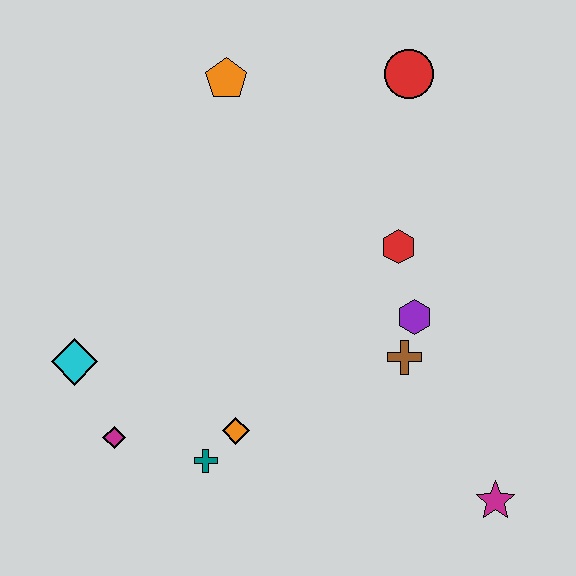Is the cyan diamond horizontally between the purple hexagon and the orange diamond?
No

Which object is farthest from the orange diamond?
The red circle is farthest from the orange diamond.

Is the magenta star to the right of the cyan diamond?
Yes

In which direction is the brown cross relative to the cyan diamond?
The brown cross is to the right of the cyan diamond.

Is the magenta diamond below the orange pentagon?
Yes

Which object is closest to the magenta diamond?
The cyan diamond is closest to the magenta diamond.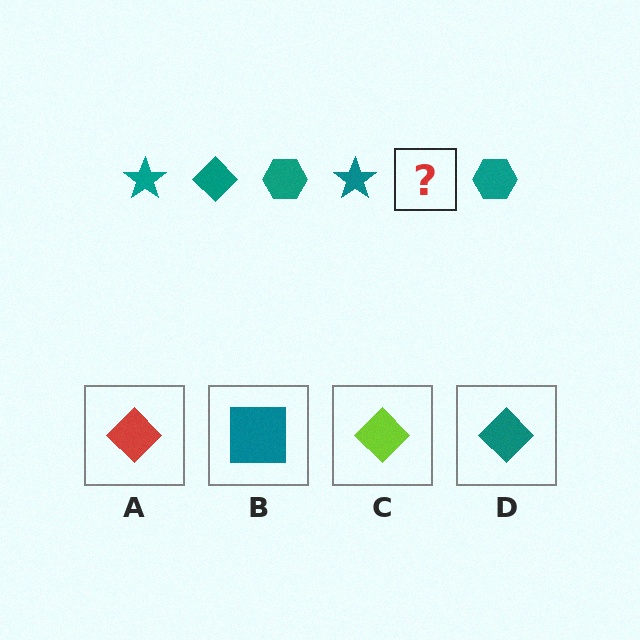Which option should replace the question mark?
Option D.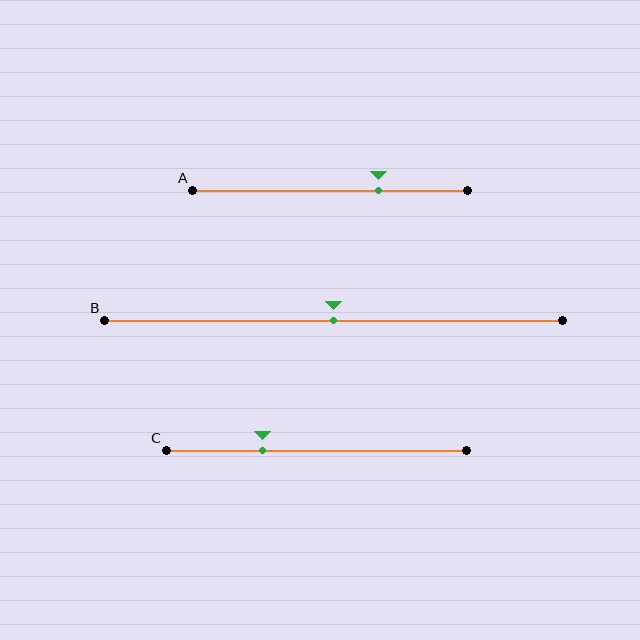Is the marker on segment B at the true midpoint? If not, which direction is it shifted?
Yes, the marker on segment B is at the true midpoint.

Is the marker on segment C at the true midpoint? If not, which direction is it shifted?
No, the marker on segment C is shifted to the left by about 18% of the segment length.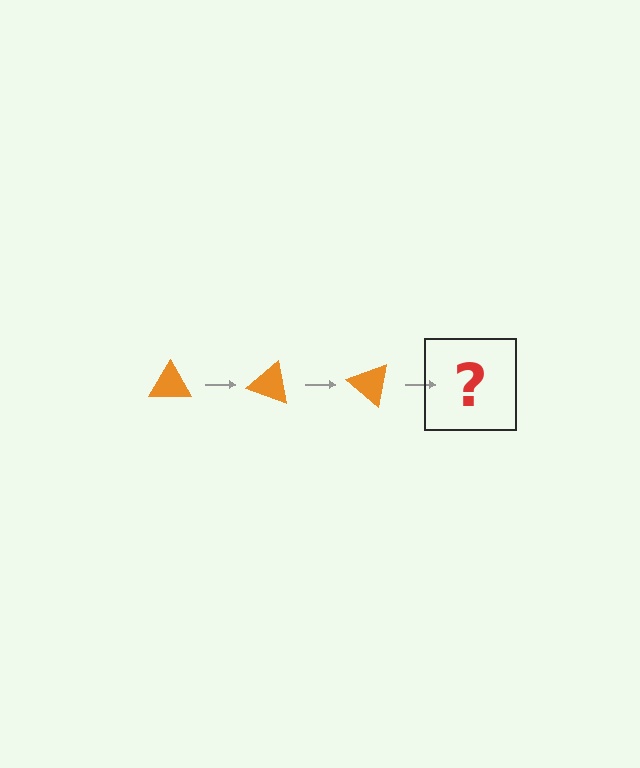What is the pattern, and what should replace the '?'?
The pattern is that the triangle rotates 20 degrees each step. The '?' should be an orange triangle rotated 60 degrees.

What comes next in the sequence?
The next element should be an orange triangle rotated 60 degrees.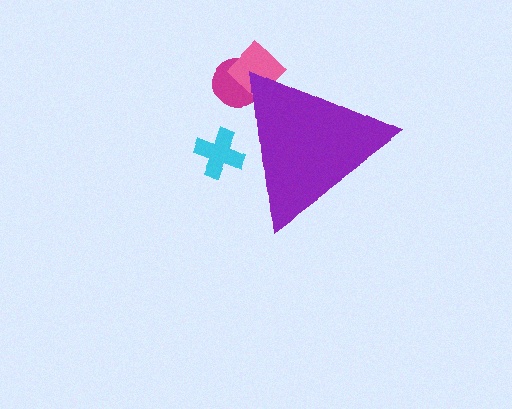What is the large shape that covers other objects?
A purple triangle.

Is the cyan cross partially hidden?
Yes, the cyan cross is partially hidden behind the purple triangle.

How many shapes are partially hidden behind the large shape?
3 shapes are partially hidden.